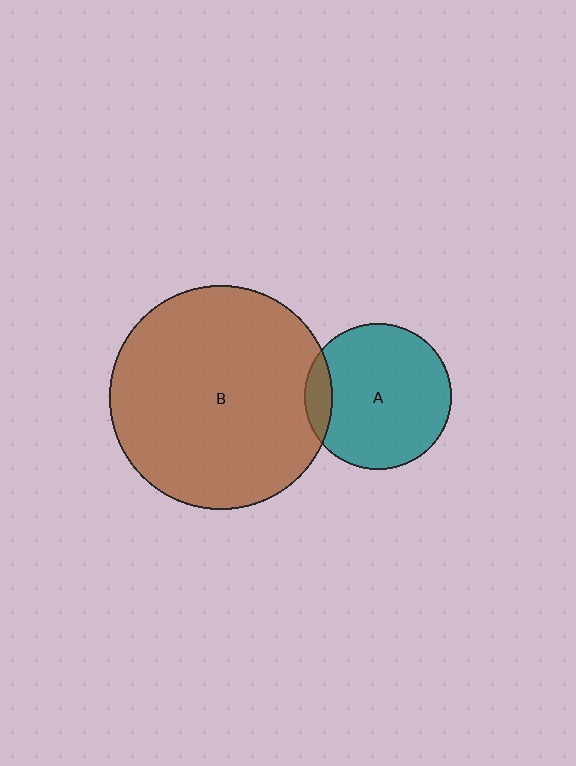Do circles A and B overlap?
Yes.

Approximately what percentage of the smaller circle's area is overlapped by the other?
Approximately 10%.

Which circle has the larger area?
Circle B (brown).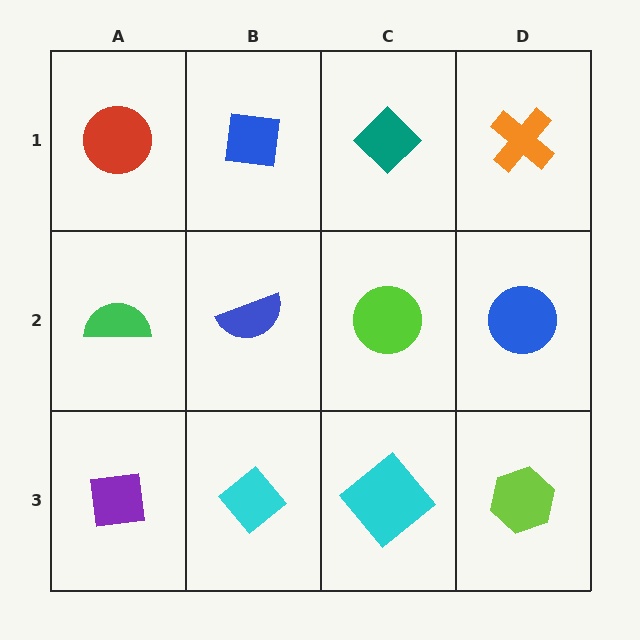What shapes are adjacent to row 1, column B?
A blue semicircle (row 2, column B), a red circle (row 1, column A), a teal diamond (row 1, column C).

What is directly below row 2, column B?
A cyan diamond.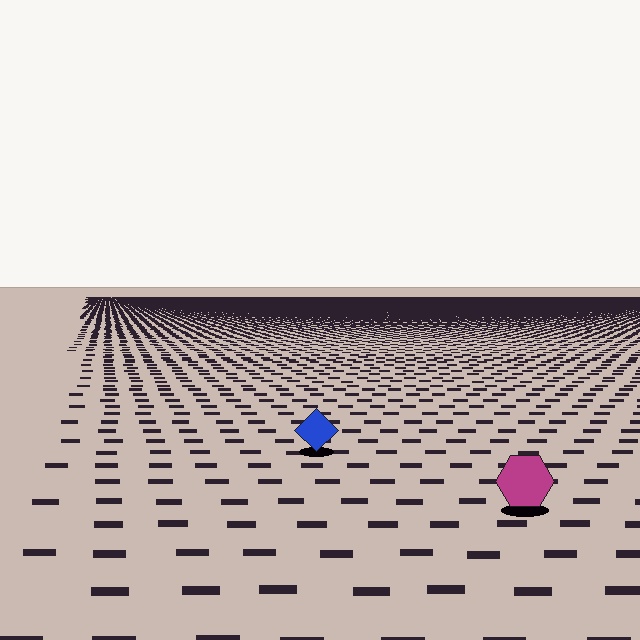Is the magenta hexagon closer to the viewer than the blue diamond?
Yes. The magenta hexagon is closer — you can tell from the texture gradient: the ground texture is coarser near it.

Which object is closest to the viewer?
The magenta hexagon is closest. The texture marks near it are larger and more spread out.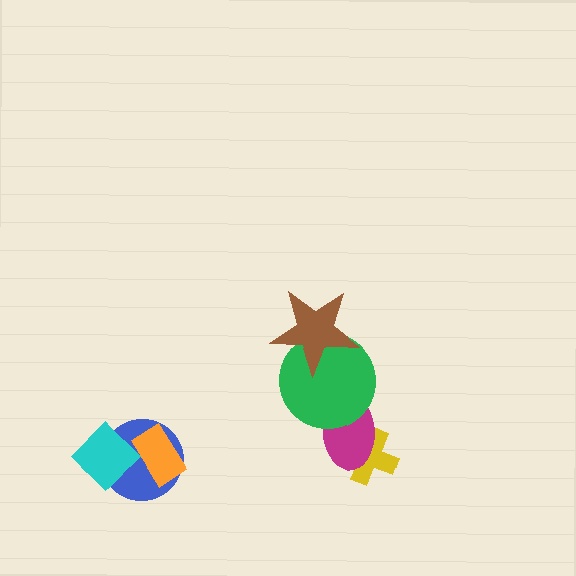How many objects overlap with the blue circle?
2 objects overlap with the blue circle.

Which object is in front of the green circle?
The brown star is in front of the green circle.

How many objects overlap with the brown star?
1 object overlaps with the brown star.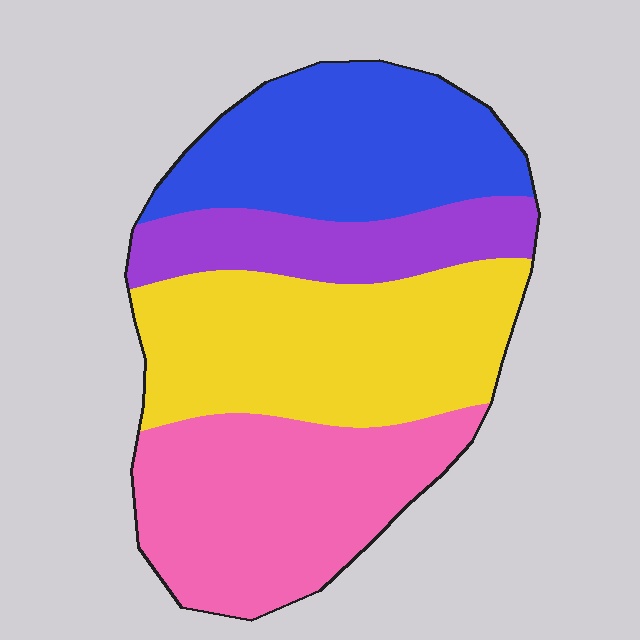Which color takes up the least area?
Purple, at roughly 15%.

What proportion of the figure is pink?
Pink covers around 30% of the figure.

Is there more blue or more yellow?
Yellow.